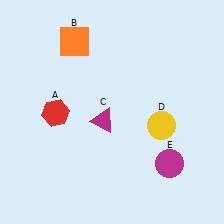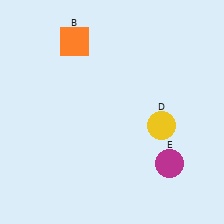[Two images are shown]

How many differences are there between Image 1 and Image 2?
There are 2 differences between the two images.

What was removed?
The red hexagon (A), the magenta triangle (C) were removed in Image 2.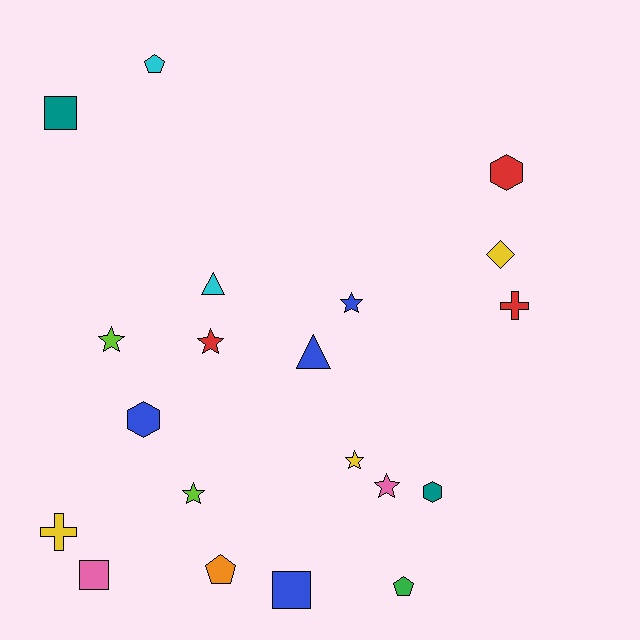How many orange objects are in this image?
There is 1 orange object.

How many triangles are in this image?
There are 2 triangles.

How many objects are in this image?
There are 20 objects.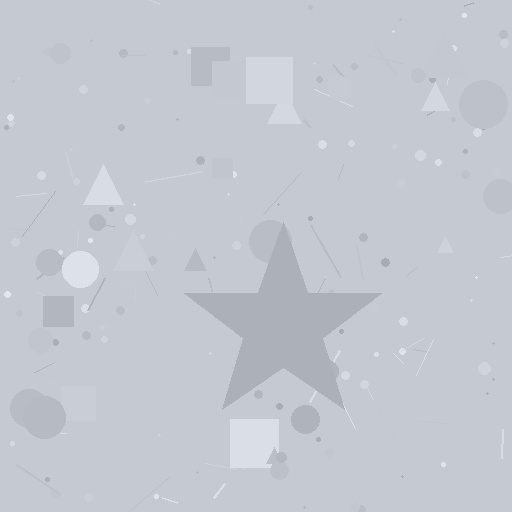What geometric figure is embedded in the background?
A star is embedded in the background.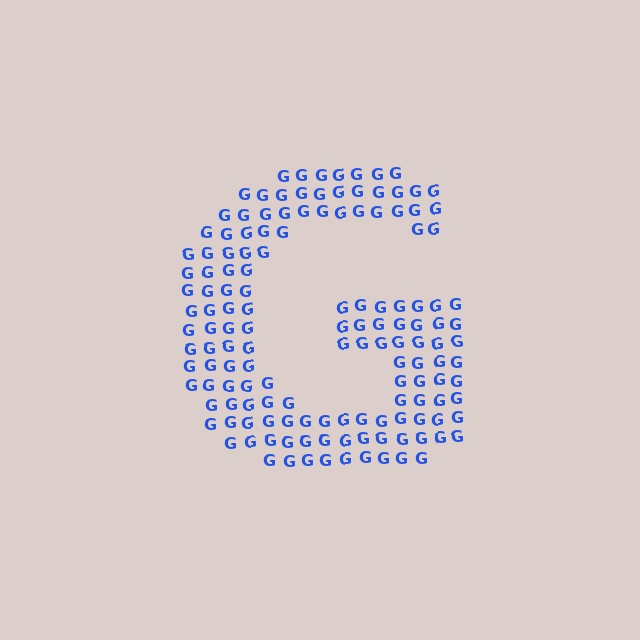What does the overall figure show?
The overall figure shows the letter G.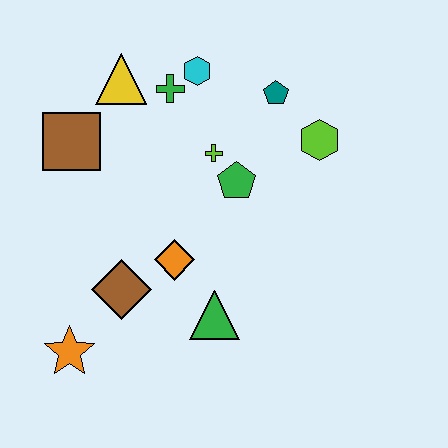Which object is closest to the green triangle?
The orange diamond is closest to the green triangle.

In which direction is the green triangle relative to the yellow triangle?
The green triangle is below the yellow triangle.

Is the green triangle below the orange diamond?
Yes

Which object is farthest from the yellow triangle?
The orange star is farthest from the yellow triangle.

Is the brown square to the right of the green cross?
No